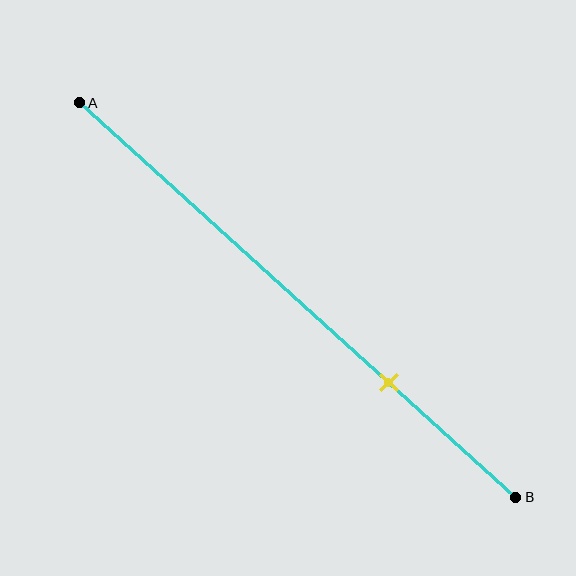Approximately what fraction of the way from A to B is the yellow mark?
The yellow mark is approximately 70% of the way from A to B.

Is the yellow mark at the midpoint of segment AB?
No, the mark is at about 70% from A, not at the 50% midpoint.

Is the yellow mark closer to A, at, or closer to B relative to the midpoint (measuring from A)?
The yellow mark is closer to point B than the midpoint of segment AB.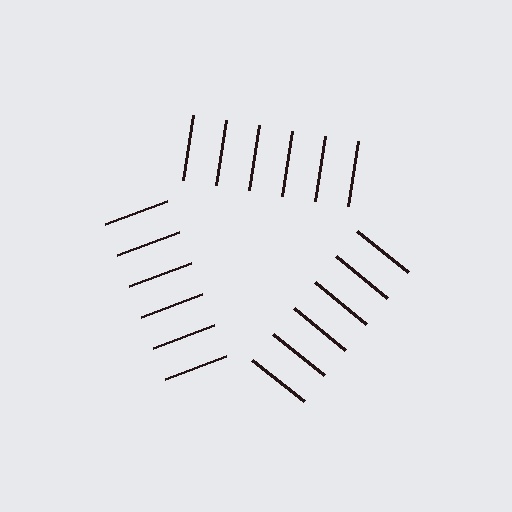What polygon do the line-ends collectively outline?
An illusory triangle — the line segments terminate on its edges but no continuous stroke is drawn.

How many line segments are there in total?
18 — 6 along each of the 3 edges.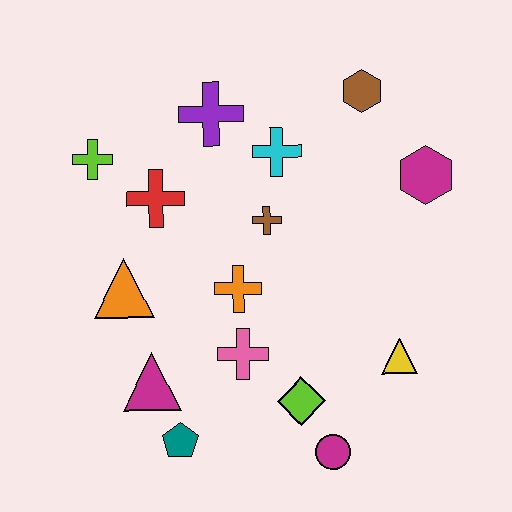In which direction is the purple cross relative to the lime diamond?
The purple cross is above the lime diamond.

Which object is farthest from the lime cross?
The magenta circle is farthest from the lime cross.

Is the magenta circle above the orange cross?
No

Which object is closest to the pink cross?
The orange cross is closest to the pink cross.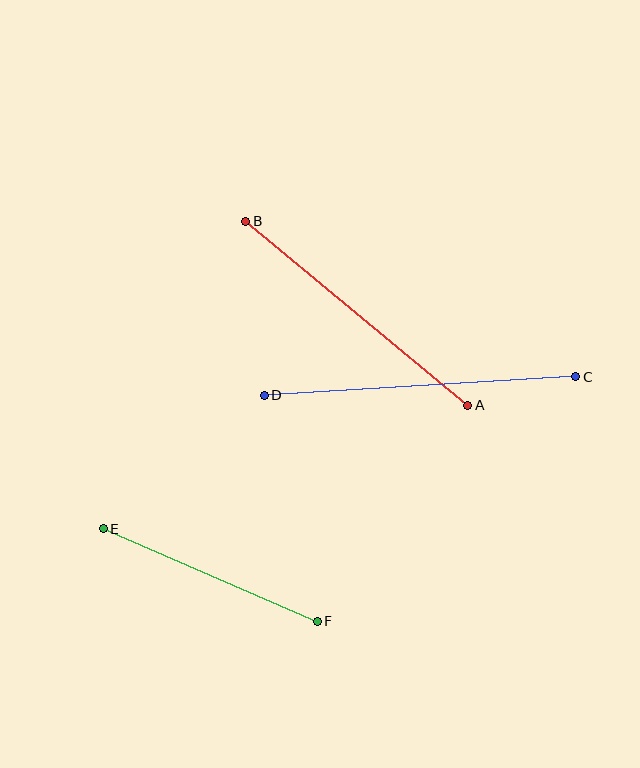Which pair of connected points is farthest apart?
Points C and D are farthest apart.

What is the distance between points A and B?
The distance is approximately 288 pixels.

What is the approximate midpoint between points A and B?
The midpoint is at approximately (357, 313) pixels.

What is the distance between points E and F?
The distance is approximately 233 pixels.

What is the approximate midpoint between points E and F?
The midpoint is at approximately (210, 575) pixels.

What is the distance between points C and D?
The distance is approximately 312 pixels.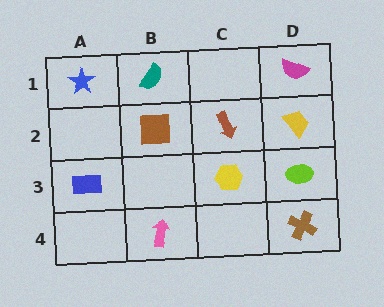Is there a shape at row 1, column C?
No, that cell is empty.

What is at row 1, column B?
A teal semicircle.